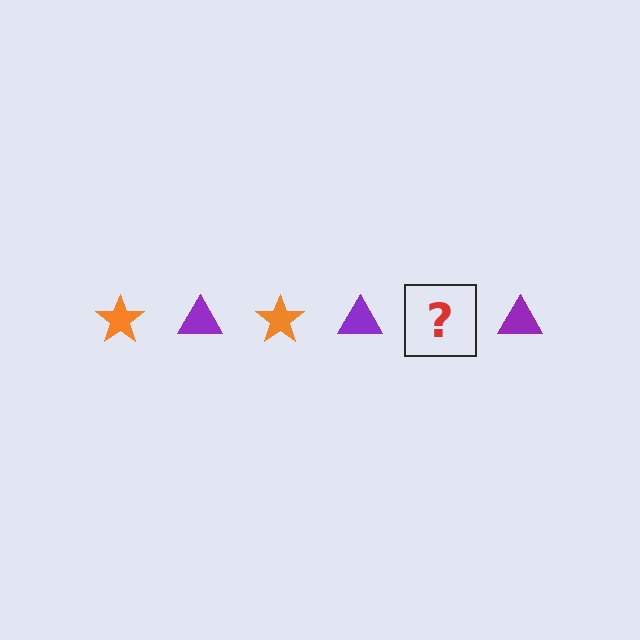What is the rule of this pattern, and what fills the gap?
The rule is that the pattern alternates between orange star and purple triangle. The gap should be filled with an orange star.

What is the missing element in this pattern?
The missing element is an orange star.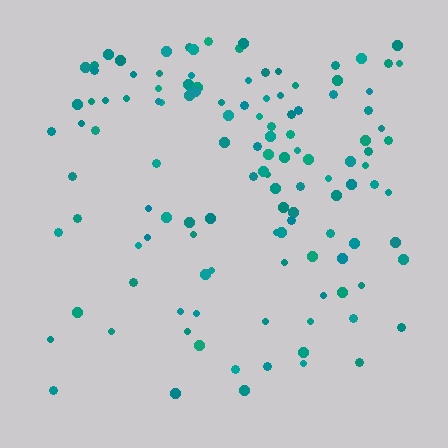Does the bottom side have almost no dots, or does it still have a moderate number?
Still a moderate number, just noticeably fewer than the top.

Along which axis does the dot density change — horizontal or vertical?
Vertical.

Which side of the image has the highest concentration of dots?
The top.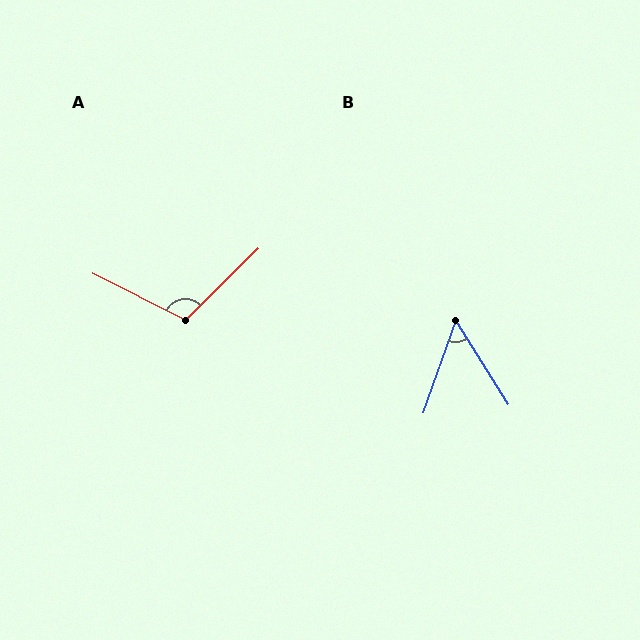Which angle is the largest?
A, at approximately 109 degrees.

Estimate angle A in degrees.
Approximately 109 degrees.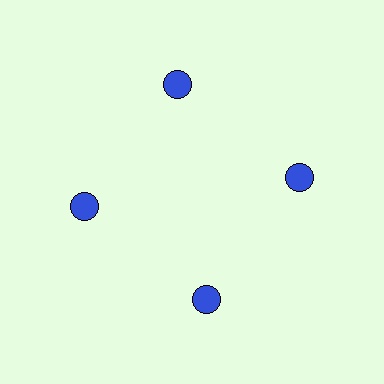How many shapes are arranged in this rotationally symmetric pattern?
There are 4 shapes, arranged in 4 groups of 1.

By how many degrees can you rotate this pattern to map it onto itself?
The pattern maps onto itself every 90 degrees of rotation.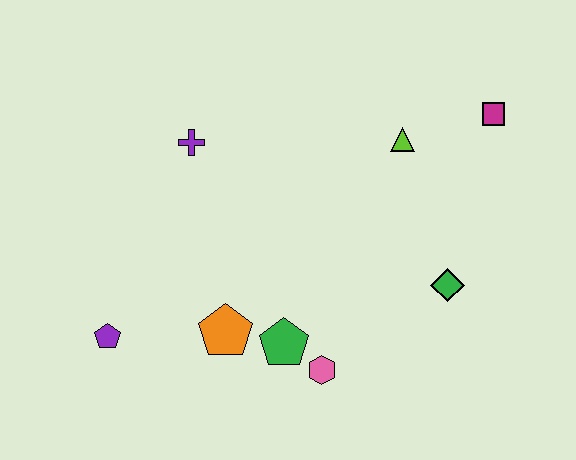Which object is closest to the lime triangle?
The magenta square is closest to the lime triangle.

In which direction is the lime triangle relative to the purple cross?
The lime triangle is to the right of the purple cross.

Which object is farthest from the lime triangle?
The purple pentagon is farthest from the lime triangle.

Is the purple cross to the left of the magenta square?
Yes